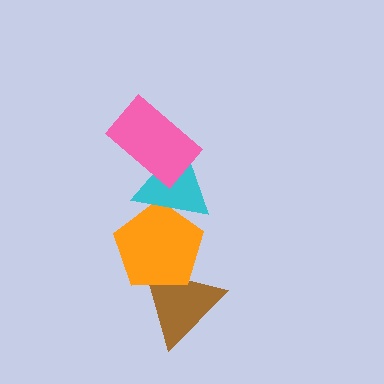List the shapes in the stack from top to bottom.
From top to bottom: the pink rectangle, the cyan triangle, the orange pentagon, the brown triangle.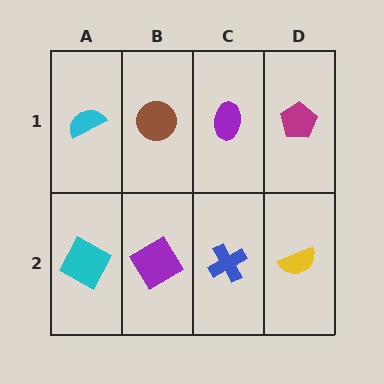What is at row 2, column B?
A purple diamond.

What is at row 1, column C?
A purple ellipse.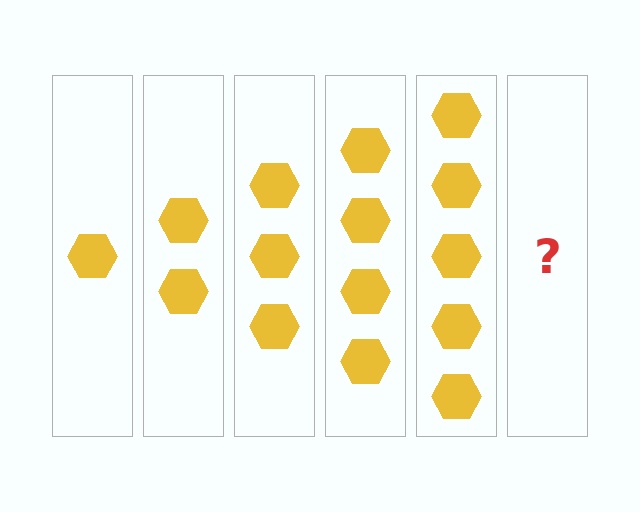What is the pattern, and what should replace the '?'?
The pattern is that each step adds one more hexagon. The '?' should be 6 hexagons.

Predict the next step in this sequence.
The next step is 6 hexagons.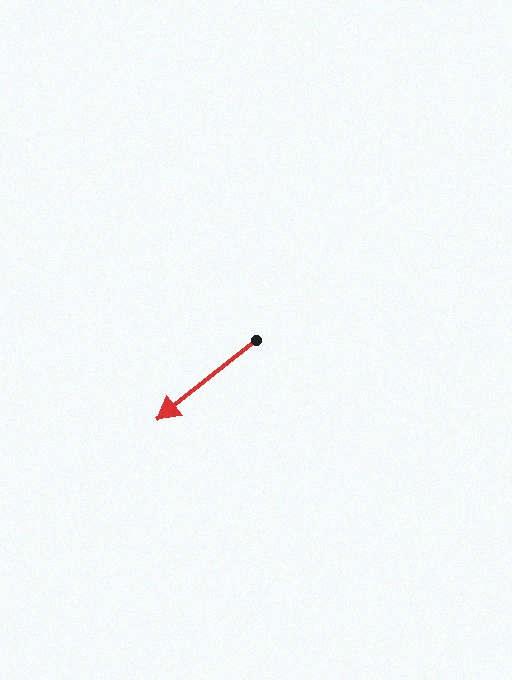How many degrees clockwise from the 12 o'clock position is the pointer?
Approximately 231 degrees.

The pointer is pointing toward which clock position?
Roughly 8 o'clock.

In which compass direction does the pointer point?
Southwest.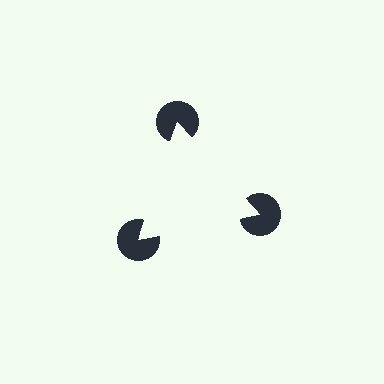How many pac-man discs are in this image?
There are 3 — one at each vertex of the illusory triangle.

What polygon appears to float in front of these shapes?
An illusory triangle — its edges are inferred from the aligned wedge cuts in the pac-man discs, not physically drawn.